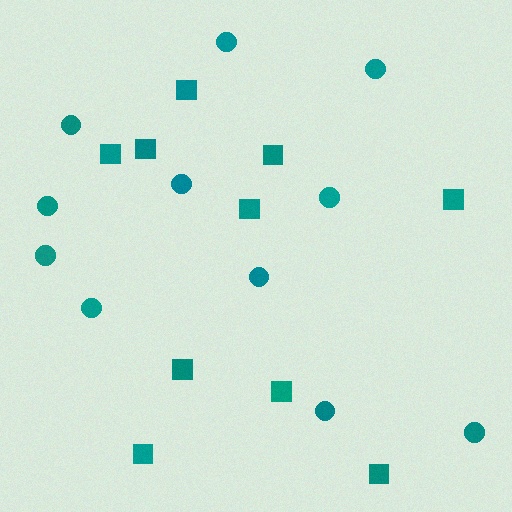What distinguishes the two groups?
There are 2 groups: one group of circles (11) and one group of squares (10).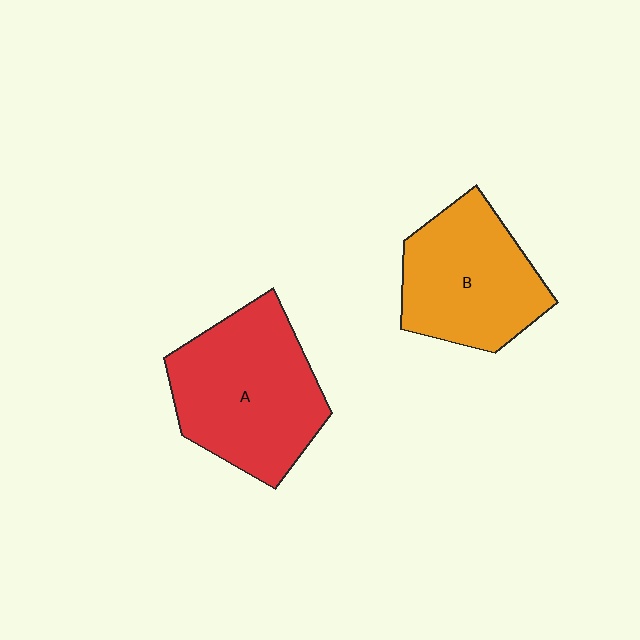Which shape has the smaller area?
Shape B (orange).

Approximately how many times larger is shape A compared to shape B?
Approximately 1.2 times.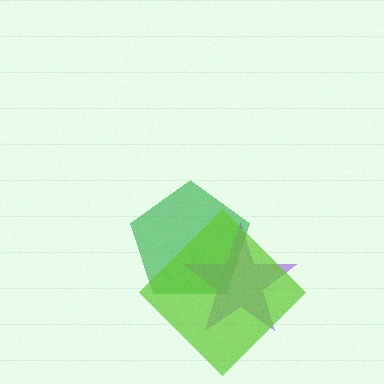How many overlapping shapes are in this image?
There are 3 overlapping shapes in the image.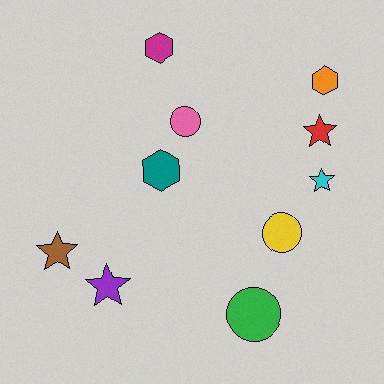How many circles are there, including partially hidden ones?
There are 3 circles.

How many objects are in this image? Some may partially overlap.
There are 10 objects.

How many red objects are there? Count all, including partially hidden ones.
There is 1 red object.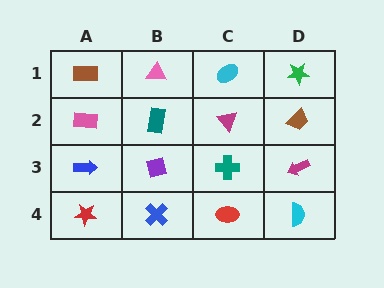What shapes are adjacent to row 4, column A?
A blue arrow (row 3, column A), a blue cross (row 4, column B).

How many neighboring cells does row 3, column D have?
3.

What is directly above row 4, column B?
A purple diamond.